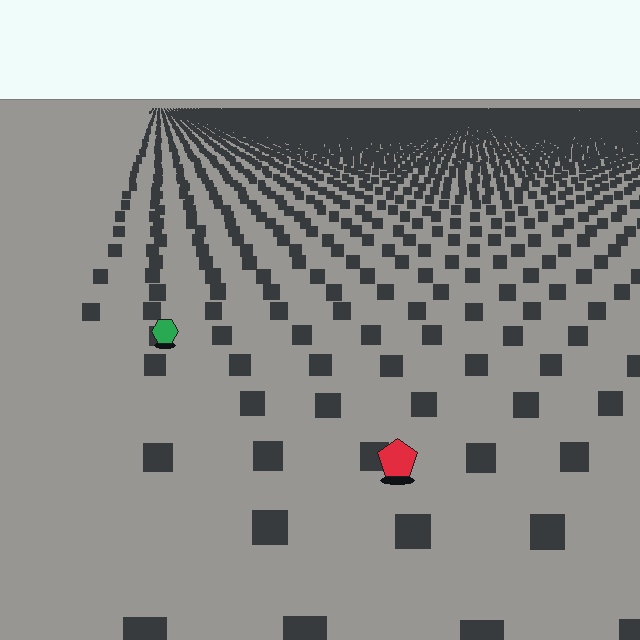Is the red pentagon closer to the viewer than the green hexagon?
Yes. The red pentagon is closer — you can tell from the texture gradient: the ground texture is coarser near it.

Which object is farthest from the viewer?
The green hexagon is farthest from the viewer. It appears smaller and the ground texture around it is denser.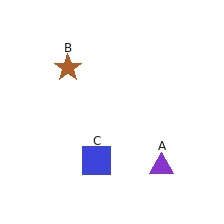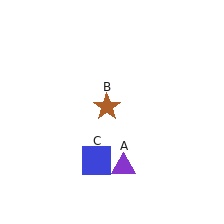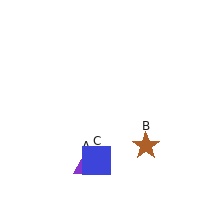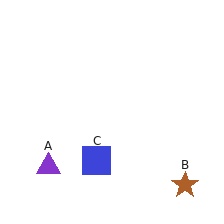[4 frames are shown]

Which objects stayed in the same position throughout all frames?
Blue square (object C) remained stationary.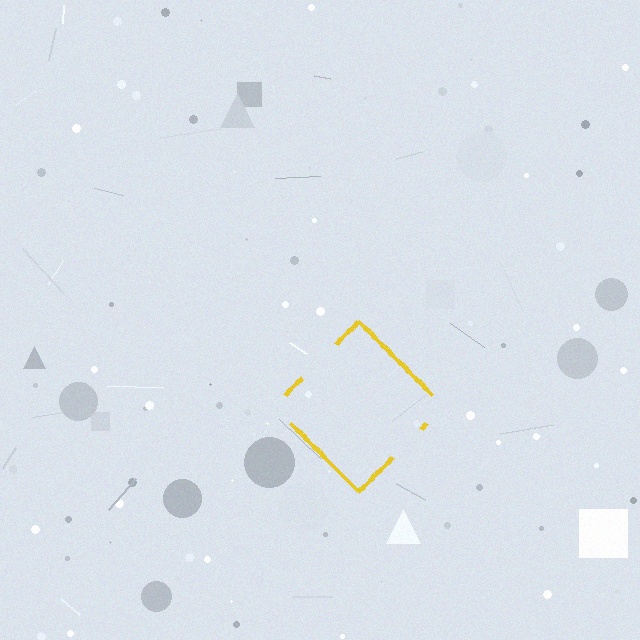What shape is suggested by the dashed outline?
The dashed outline suggests a diamond.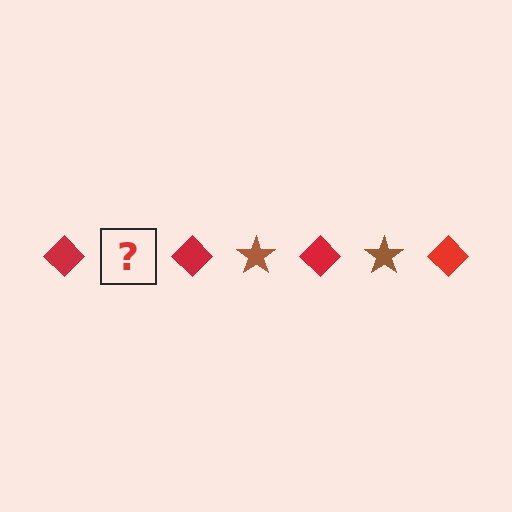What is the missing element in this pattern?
The missing element is a brown star.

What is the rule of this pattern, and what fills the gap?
The rule is that the pattern alternates between red diamond and brown star. The gap should be filled with a brown star.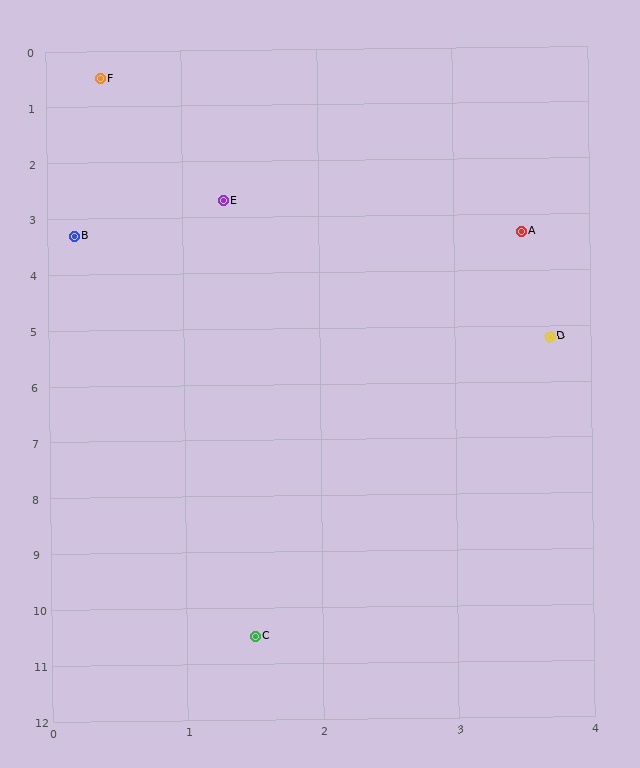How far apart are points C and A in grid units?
Points C and A are about 7.5 grid units apart.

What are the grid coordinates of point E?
Point E is at approximately (1.3, 2.7).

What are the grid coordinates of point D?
Point D is at approximately (3.7, 5.2).